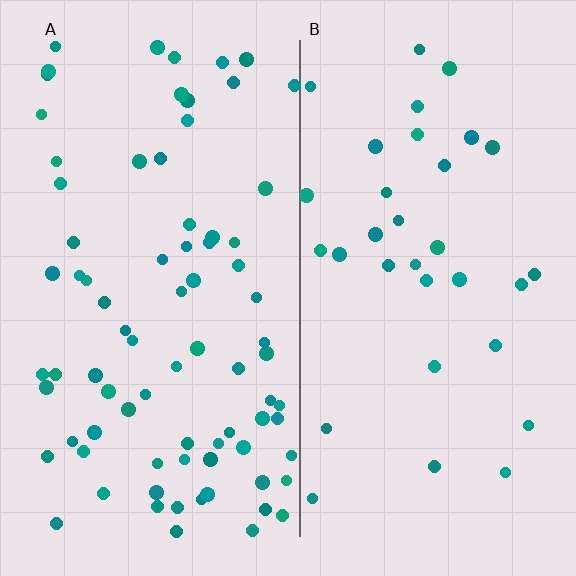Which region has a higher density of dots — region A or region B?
A (the left).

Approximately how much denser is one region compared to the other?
Approximately 2.4× — region A over region B.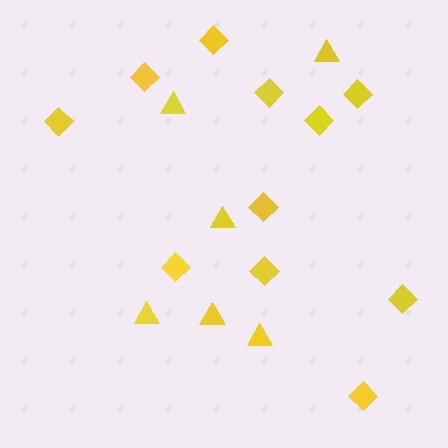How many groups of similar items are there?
There are 2 groups: one group of diamonds (11) and one group of triangles (6).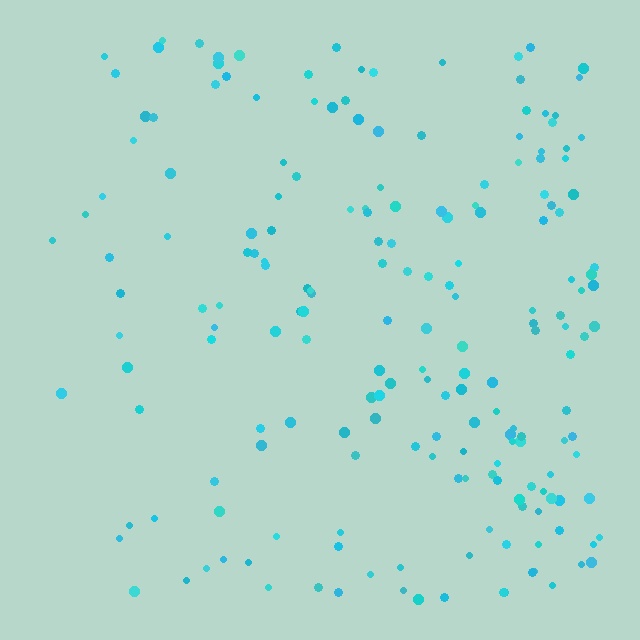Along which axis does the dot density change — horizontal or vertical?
Horizontal.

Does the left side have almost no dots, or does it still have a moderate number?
Still a moderate number, just noticeably fewer than the right.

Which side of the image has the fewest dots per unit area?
The left.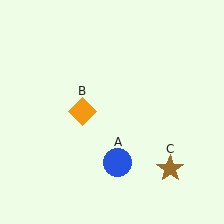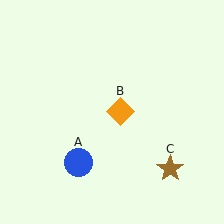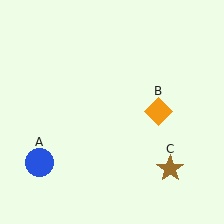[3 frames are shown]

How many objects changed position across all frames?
2 objects changed position: blue circle (object A), orange diamond (object B).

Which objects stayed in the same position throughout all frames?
Brown star (object C) remained stationary.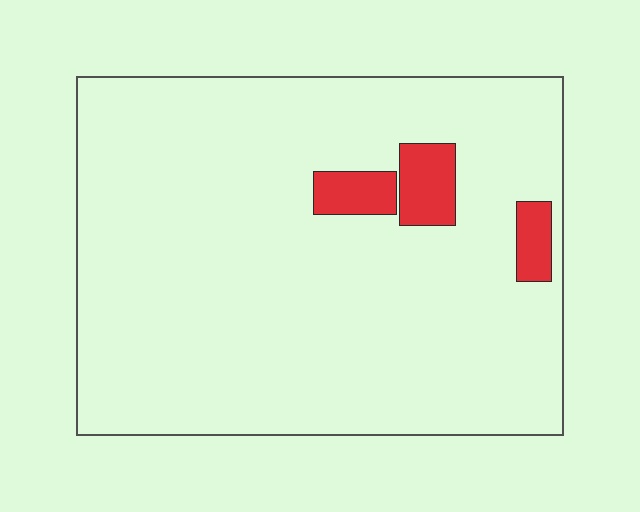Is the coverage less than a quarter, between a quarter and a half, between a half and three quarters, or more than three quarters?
Less than a quarter.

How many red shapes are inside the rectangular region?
3.